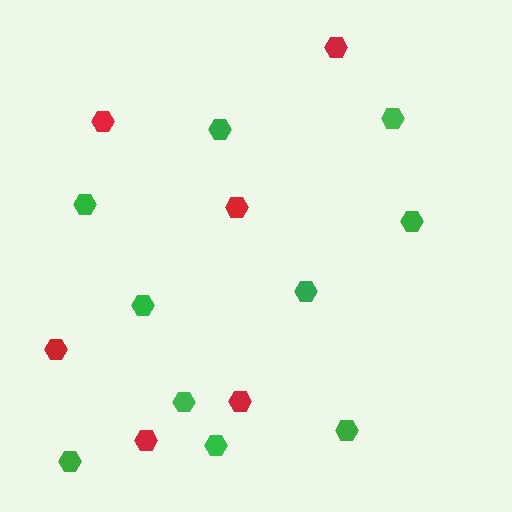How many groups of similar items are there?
There are 2 groups: one group of green hexagons (10) and one group of red hexagons (6).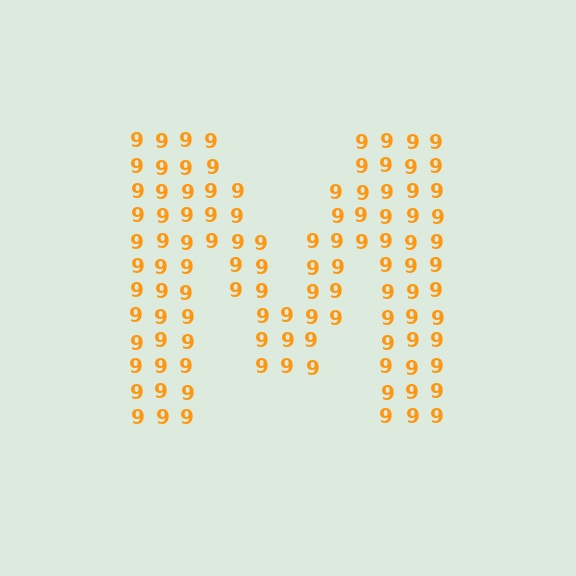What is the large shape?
The large shape is the letter M.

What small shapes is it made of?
It is made of small digit 9's.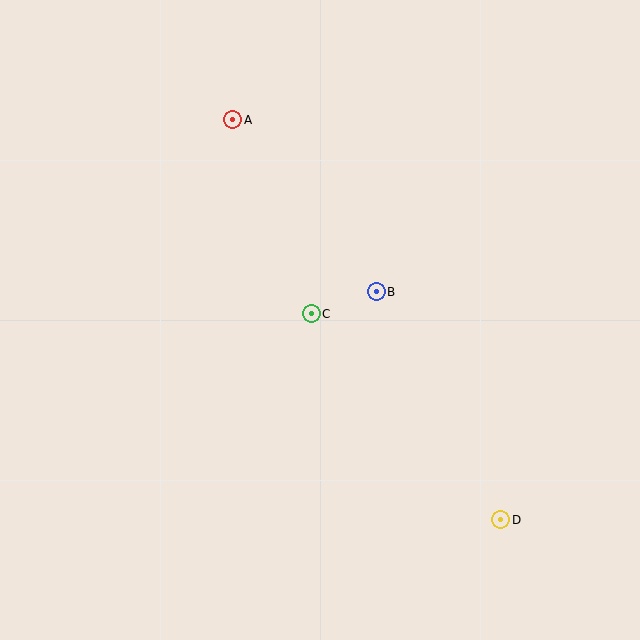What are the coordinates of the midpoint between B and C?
The midpoint between B and C is at (344, 303).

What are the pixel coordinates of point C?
Point C is at (311, 314).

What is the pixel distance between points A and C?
The distance between A and C is 209 pixels.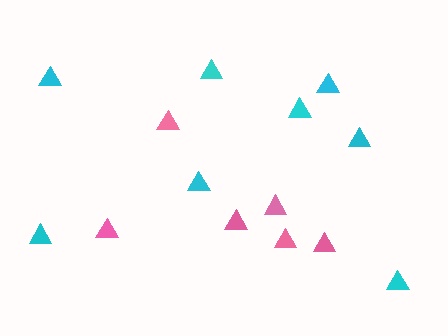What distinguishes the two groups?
There are 2 groups: one group of cyan triangles (8) and one group of pink triangles (6).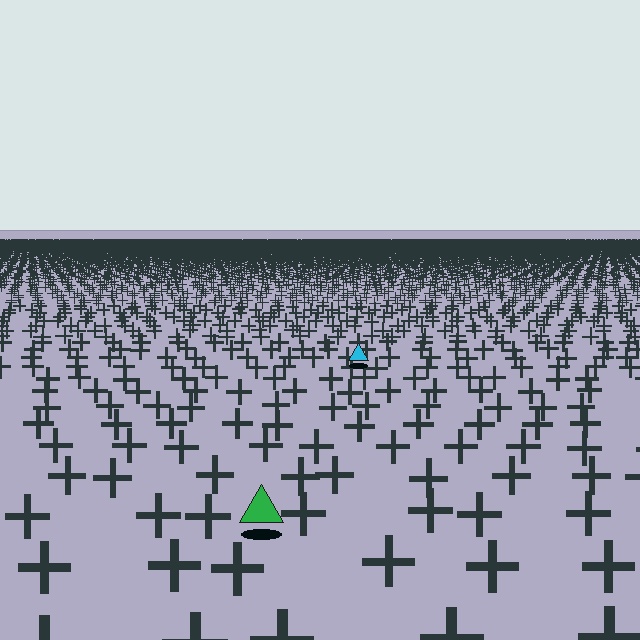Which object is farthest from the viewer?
The cyan triangle is farthest from the viewer. It appears smaller and the ground texture around it is denser.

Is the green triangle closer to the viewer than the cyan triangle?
Yes. The green triangle is closer — you can tell from the texture gradient: the ground texture is coarser near it.